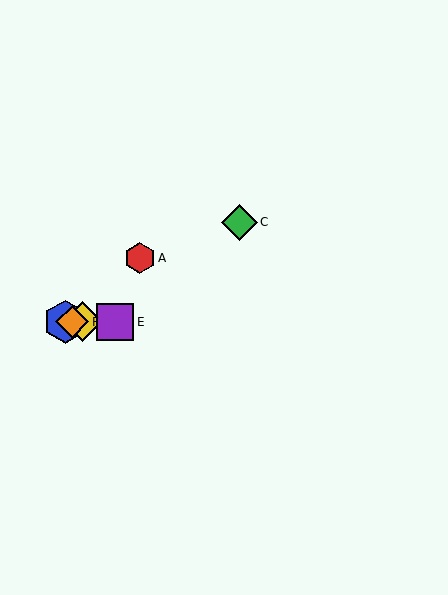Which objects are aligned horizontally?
Objects B, D, E, F are aligned horizontally.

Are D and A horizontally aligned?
No, D is at y≈322 and A is at y≈258.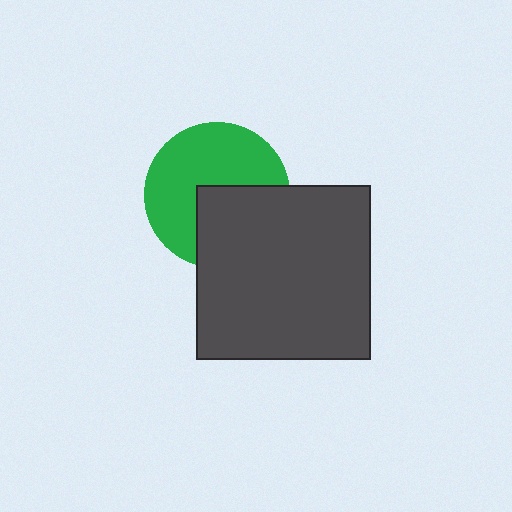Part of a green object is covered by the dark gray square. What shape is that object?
It is a circle.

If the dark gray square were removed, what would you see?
You would see the complete green circle.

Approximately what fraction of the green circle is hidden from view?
Roughly 40% of the green circle is hidden behind the dark gray square.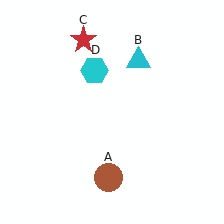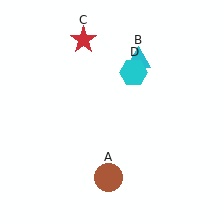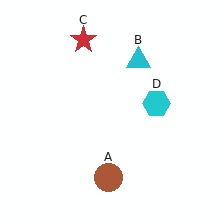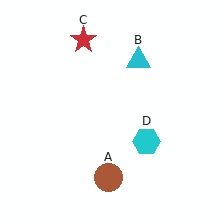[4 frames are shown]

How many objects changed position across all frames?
1 object changed position: cyan hexagon (object D).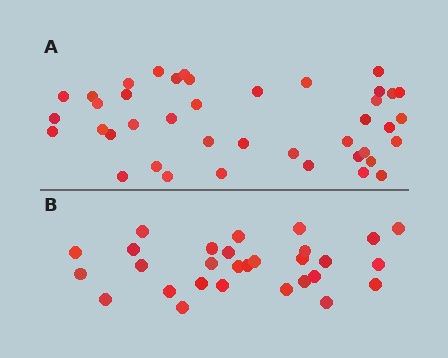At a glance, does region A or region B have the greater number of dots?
Region A (the top region) has more dots.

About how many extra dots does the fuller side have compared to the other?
Region A has roughly 12 or so more dots than region B.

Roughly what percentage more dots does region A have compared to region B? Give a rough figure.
About 40% more.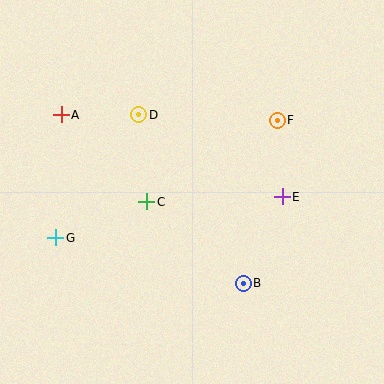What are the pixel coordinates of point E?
Point E is at (282, 197).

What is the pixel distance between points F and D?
The distance between F and D is 138 pixels.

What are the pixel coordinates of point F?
Point F is at (277, 120).